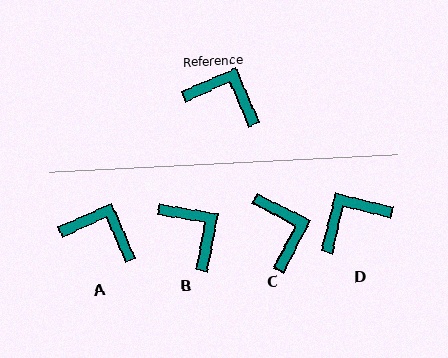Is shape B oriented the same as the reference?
No, it is off by about 34 degrees.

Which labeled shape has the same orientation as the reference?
A.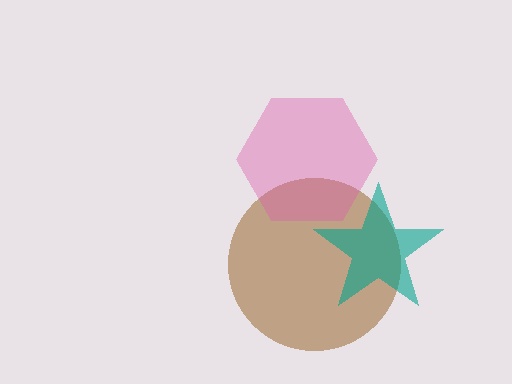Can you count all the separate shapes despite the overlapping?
Yes, there are 3 separate shapes.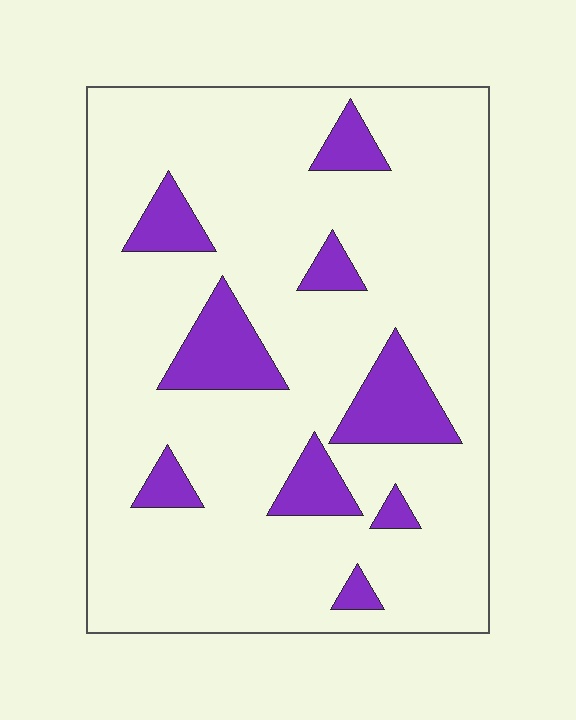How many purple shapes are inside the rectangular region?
9.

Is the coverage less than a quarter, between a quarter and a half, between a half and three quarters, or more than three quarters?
Less than a quarter.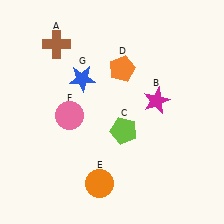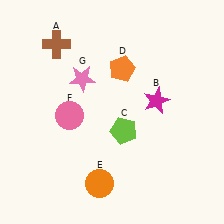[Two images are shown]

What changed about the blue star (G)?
In Image 1, G is blue. In Image 2, it changed to pink.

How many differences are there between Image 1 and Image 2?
There is 1 difference between the two images.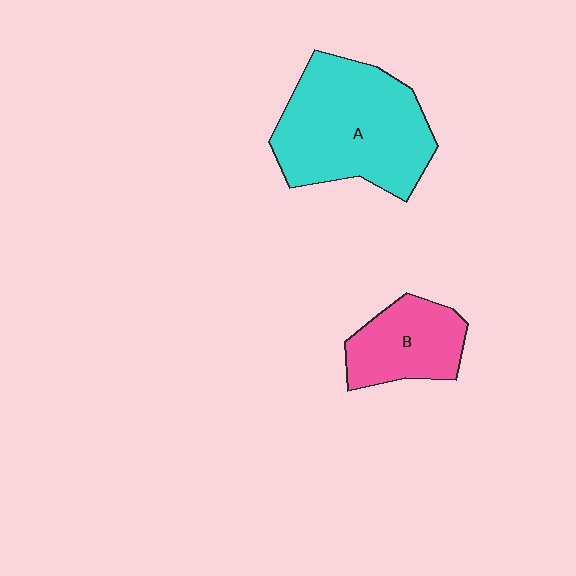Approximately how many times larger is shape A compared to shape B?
Approximately 2.0 times.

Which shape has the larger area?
Shape A (cyan).